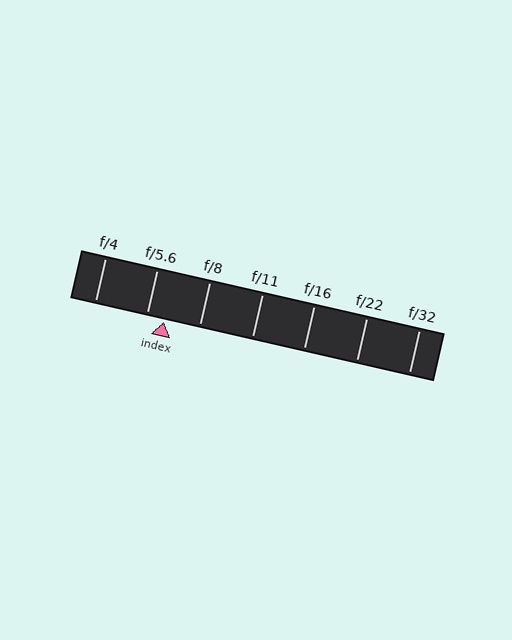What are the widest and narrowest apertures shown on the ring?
The widest aperture shown is f/4 and the narrowest is f/32.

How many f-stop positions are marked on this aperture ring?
There are 7 f-stop positions marked.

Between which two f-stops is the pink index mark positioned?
The index mark is between f/5.6 and f/8.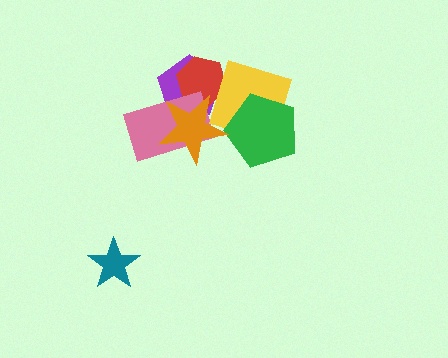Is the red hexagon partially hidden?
Yes, it is partially covered by another shape.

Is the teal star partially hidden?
No, no other shape covers it.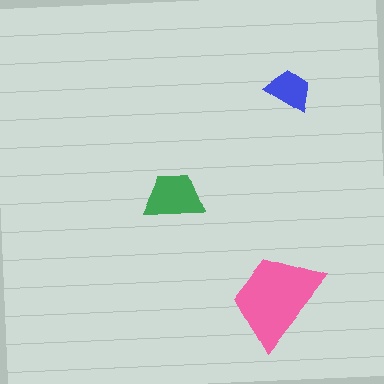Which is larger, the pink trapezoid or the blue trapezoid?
The pink one.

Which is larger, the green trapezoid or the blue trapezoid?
The green one.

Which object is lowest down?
The pink trapezoid is bottommost.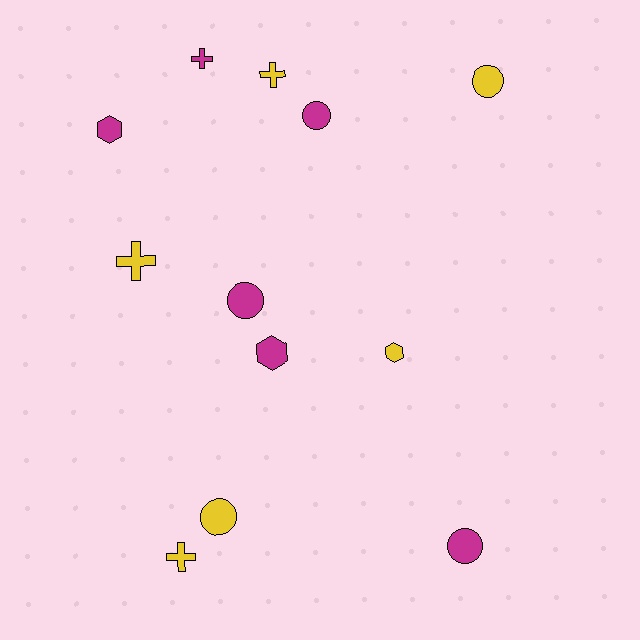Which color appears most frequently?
Magenta, with 6 objects.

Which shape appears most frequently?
Circle, with 5 objects.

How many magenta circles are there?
There are 3 magenta circles.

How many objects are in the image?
There are 12 objects.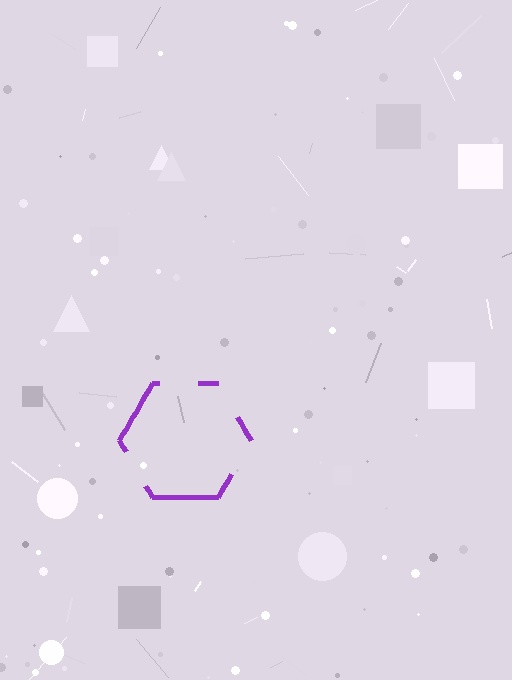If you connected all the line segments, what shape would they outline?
They would outline a hexagon.